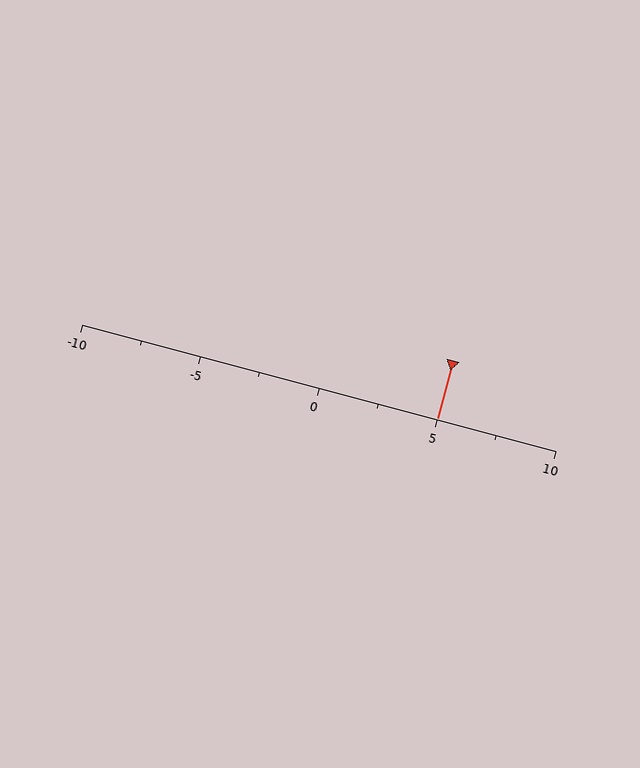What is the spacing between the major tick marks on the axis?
The major ticks are spaced 5 apart.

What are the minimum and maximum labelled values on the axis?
The axis runs from -10 to 10.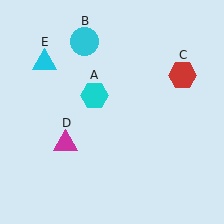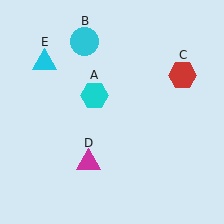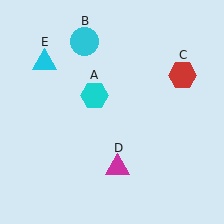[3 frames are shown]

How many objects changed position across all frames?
1 object changed position: magenta triangle (object D).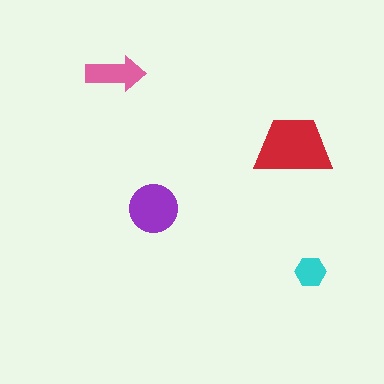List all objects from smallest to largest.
The cyan hexagon, the pink arrow, the purple circle, the red trapezoid.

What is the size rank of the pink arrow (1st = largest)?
3rd.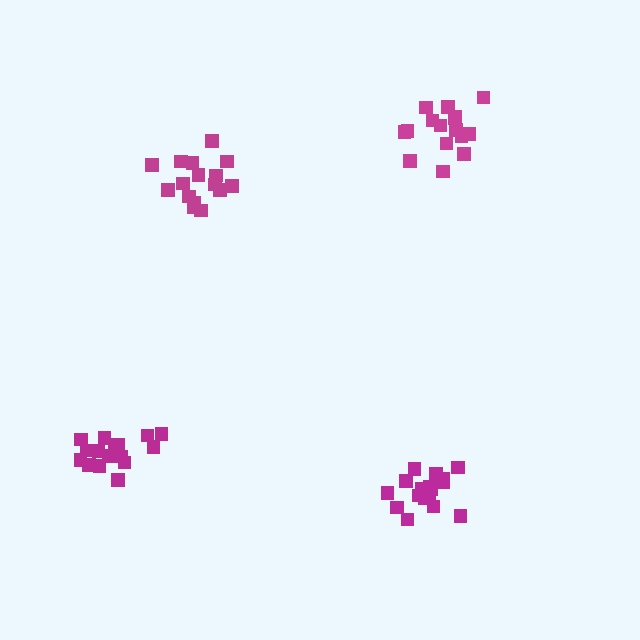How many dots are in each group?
Group 1: 16 dots, Group 2: 17 dots, Group 3: 17 dots, Group 4: 16 dots (66 total).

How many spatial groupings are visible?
There are 4 spatial groupings.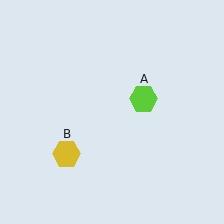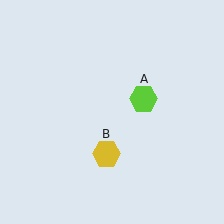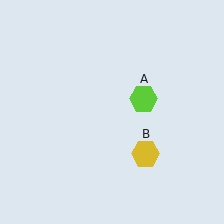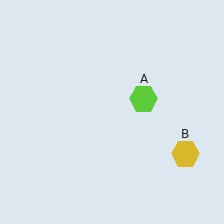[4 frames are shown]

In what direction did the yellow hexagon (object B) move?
The yellow hexagon (object B) moved right.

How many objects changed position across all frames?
1 object changed position: yellow hexagon (object B).